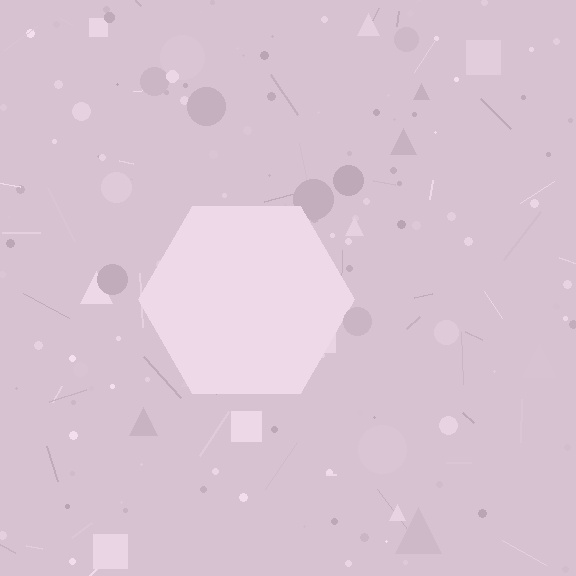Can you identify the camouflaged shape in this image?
The camouflaged shape is a hexagon.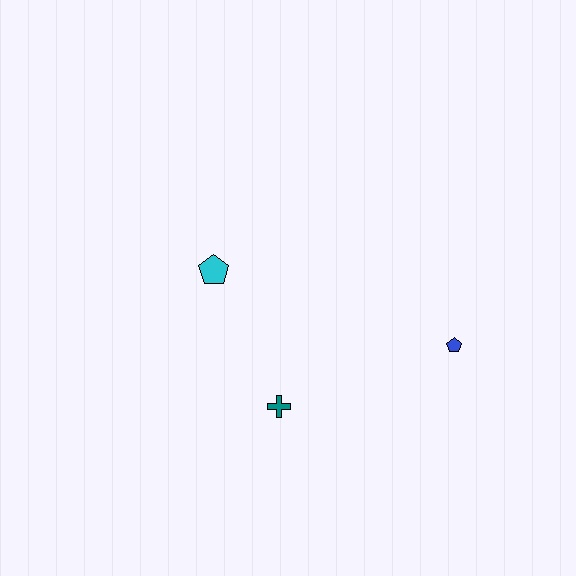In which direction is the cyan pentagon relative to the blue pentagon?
The cyan pentagon is to the left of the blue pentagon.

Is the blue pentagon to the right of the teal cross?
Yes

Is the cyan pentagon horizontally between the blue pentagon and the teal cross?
No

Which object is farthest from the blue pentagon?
The cyan pentagon is farthest from the blue pentagon.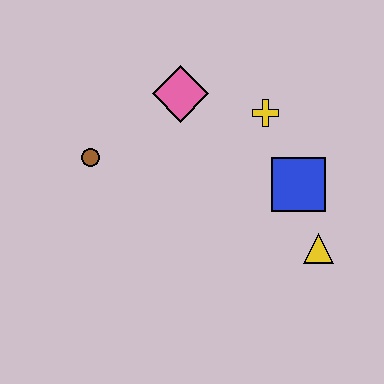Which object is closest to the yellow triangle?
The blue square is closest to the yellow triangle.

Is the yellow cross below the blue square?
No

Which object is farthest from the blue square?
The brown circle is farthest from the blue square.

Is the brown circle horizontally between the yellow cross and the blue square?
No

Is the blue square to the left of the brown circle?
No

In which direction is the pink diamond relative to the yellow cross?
The pink diamond is to the left of the yellow cross.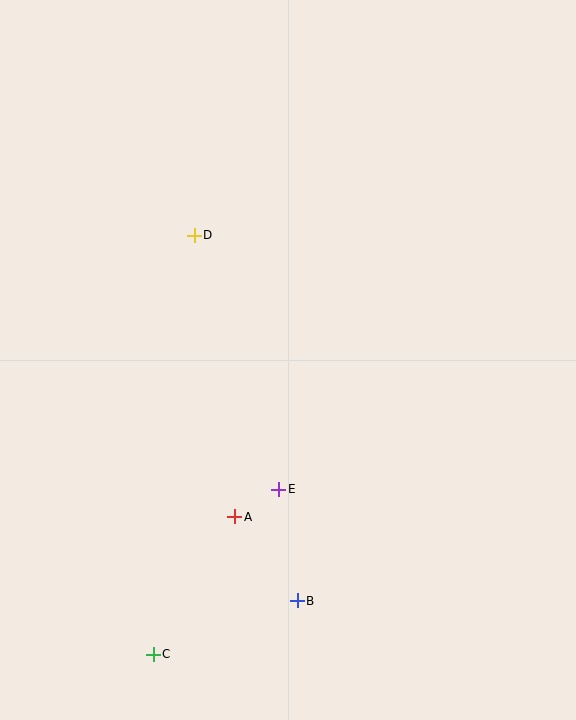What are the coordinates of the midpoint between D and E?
The midpoint between D and E is at (237, 362).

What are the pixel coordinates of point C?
Point C is at (153, 654).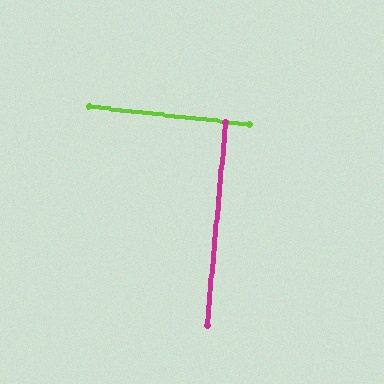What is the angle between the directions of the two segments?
Approximately 89 degrees.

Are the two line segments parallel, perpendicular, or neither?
Perpendicular — they meet at approximately 89°.